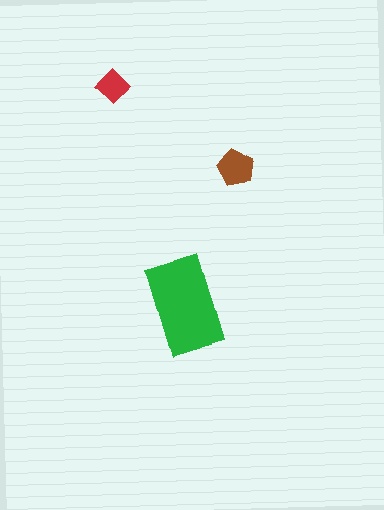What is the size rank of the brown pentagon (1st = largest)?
2nd.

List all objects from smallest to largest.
The red diamond, the brown pentagon, the green rectangle.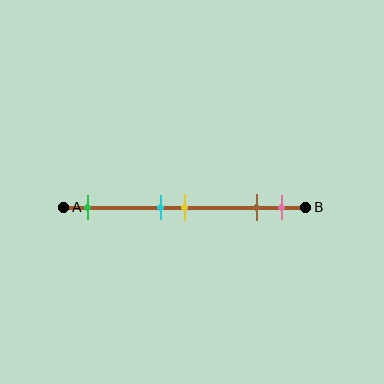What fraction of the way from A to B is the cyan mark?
The cyan mark is approximately 40% (0.4) of the way from A to B.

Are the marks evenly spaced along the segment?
No, the marks are not evenly spaced.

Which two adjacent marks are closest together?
The cyan and yellow marks are the closest adjacent pair.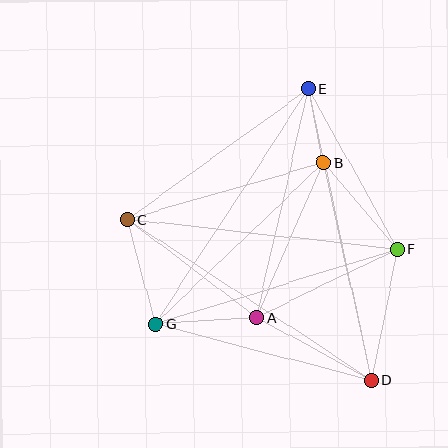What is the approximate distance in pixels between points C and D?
The distance between C and D is approximately 292 pixels.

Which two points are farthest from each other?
Points D and E are farthest from each other.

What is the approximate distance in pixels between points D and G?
The distance between D and G is approximately 223 pixels.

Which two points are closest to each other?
Points B and E are closest to each other.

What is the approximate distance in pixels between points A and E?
The distance between A and E is approximately 234 pixels.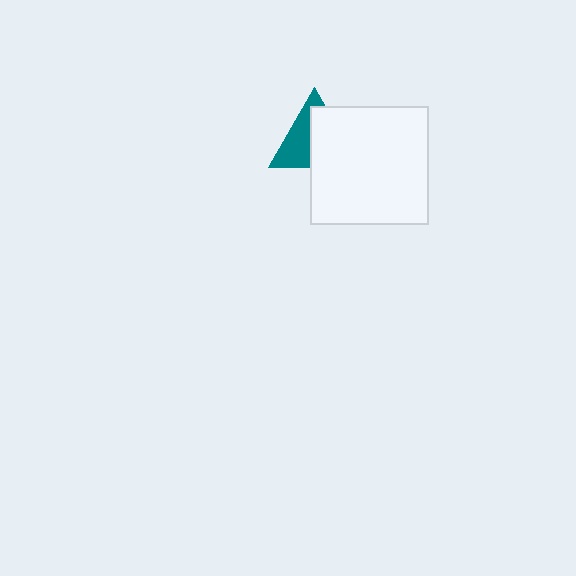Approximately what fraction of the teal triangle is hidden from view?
Roughly 56% of the teal triangle is hidden behind the white square.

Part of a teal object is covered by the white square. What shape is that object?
It is a triangle.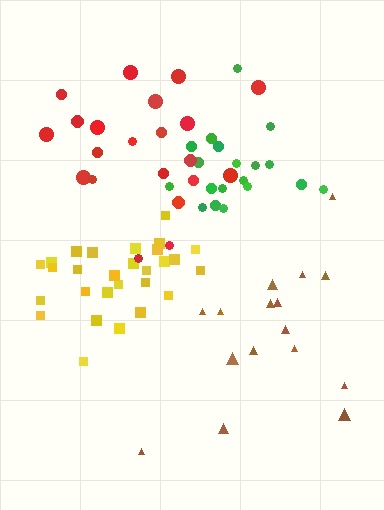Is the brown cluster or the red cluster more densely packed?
Red.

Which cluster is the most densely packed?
Yellow.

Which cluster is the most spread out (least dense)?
Brown.